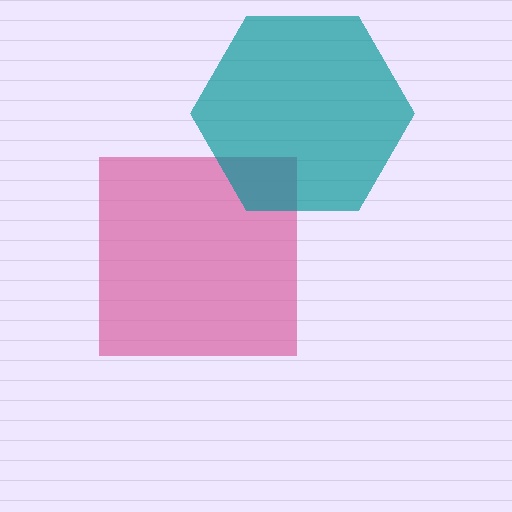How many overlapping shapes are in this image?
There are 2 overlapping shapes in the image.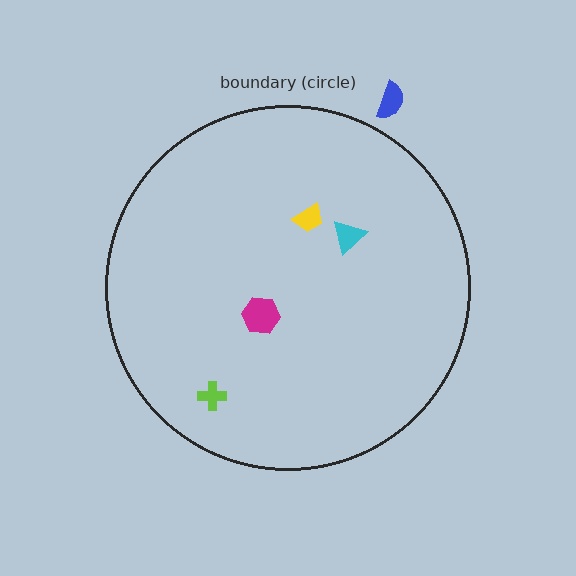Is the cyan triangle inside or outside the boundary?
Inside.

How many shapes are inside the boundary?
4 inside, 1 outside.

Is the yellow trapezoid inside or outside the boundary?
Inside.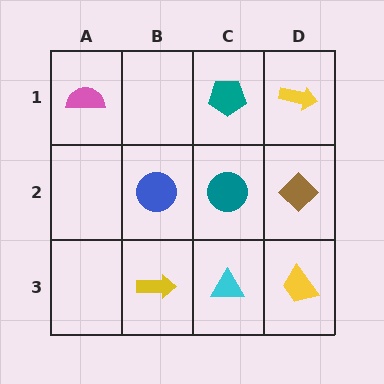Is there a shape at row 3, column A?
No, that cell is empty.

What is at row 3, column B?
A yellow arrow.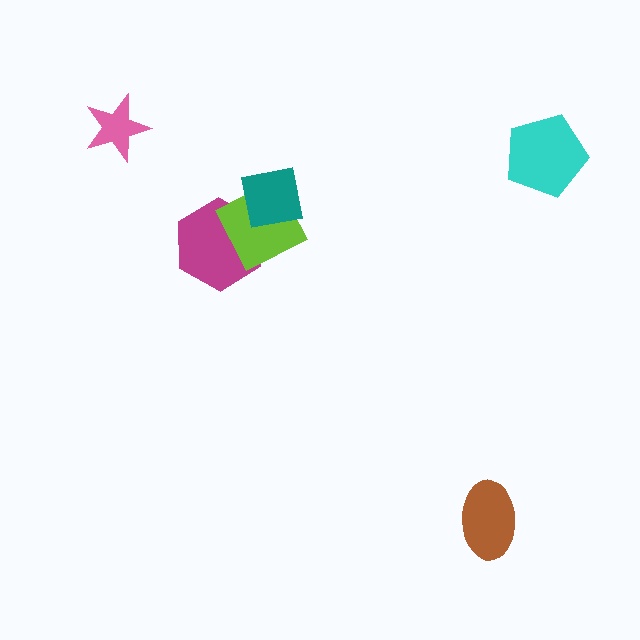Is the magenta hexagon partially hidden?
Yes, it is partially covered by another shape.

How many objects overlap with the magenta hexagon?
2 objects overlap with the magenta hexagon.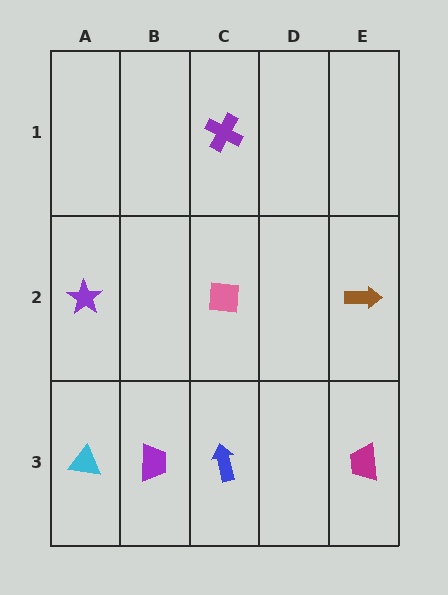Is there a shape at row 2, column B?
No, that cell is empty.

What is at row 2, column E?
A brown arrow.